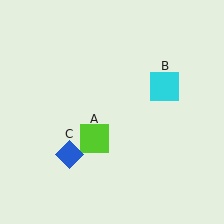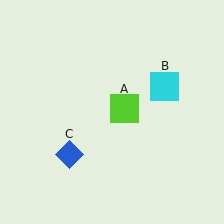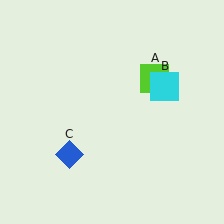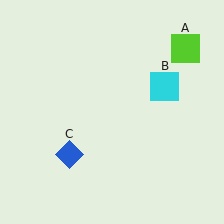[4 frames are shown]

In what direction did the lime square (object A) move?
The lime square (object A) moved up and to the right.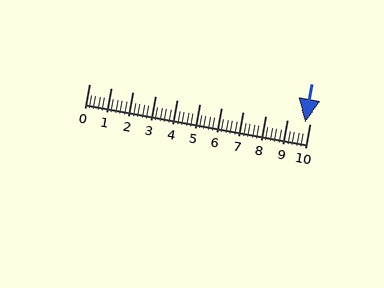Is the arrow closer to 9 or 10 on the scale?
The arrow is closer to 10.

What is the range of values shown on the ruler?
The ruler shows values from 0 to 10.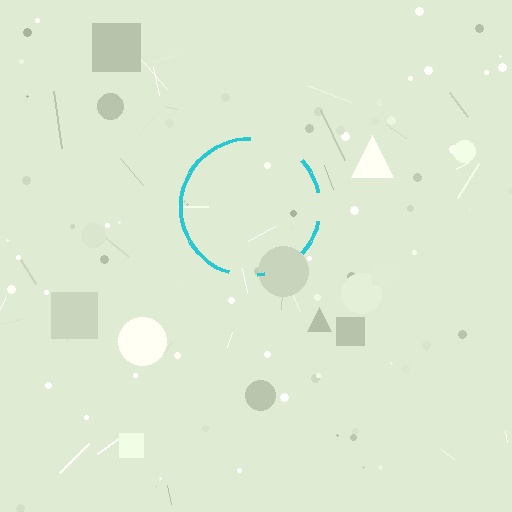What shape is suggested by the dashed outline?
The dashed outline suggests a circle.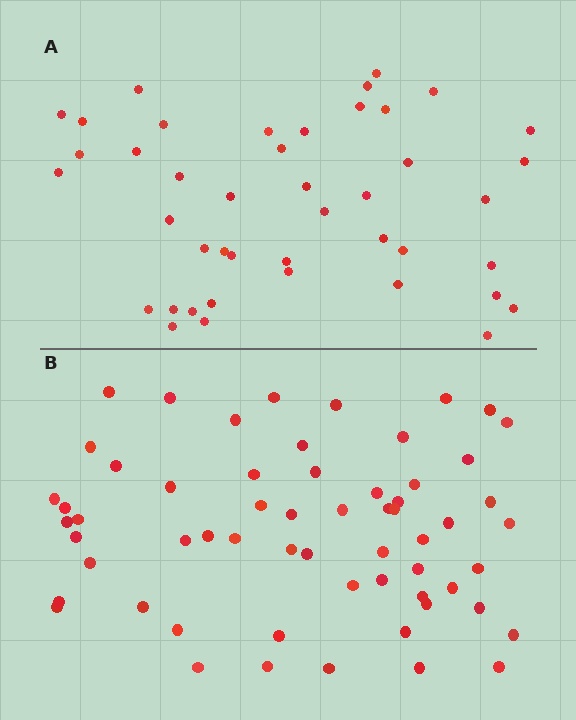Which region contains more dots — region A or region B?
Region B (the bottom region) has more dots.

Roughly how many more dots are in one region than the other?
Region B has approximately 15 more dots than region A.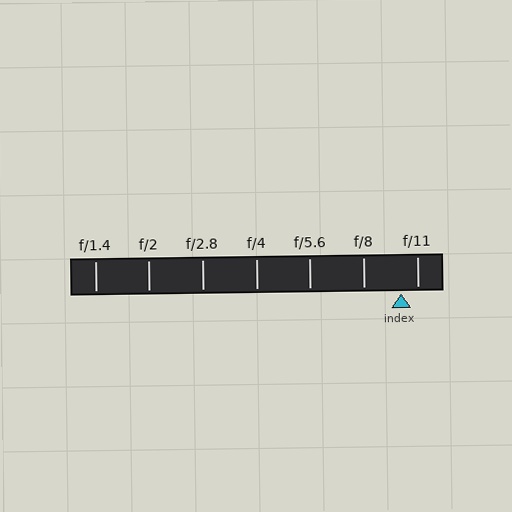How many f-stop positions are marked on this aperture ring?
There are 7 f-stop positions marked.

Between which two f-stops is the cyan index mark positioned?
The index mark is between f/8 and f/11.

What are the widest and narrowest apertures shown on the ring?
The widest aperture shown is f/1.4 and the narrowest is f/11.